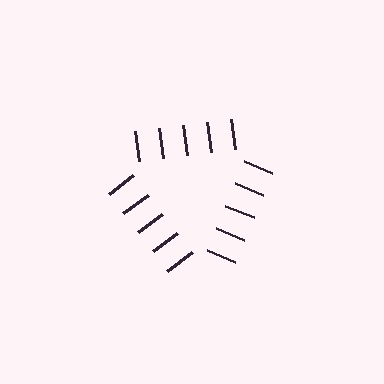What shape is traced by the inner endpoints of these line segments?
An illusory triangle — the line segments terminate on its edges but no continuous stroke is drawn.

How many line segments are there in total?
15 — 5 along each of the 3 edges.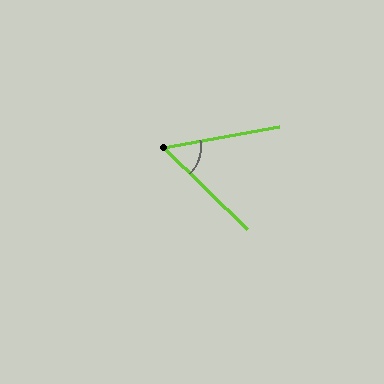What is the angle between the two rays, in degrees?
Approximately 54 degrees.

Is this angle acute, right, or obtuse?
It is acute.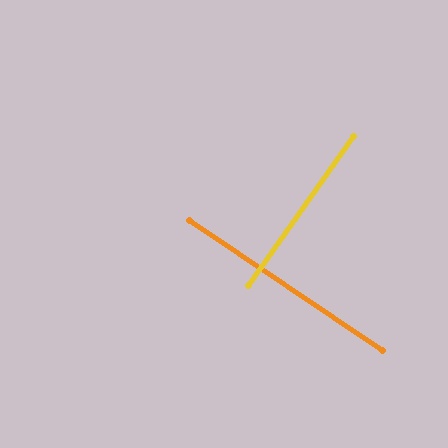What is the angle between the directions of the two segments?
Approximately 89 degrees.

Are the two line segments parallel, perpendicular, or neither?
Perpendicular — they meet at approximately 89°.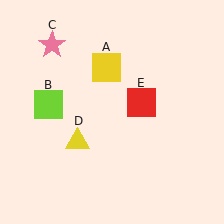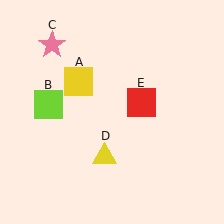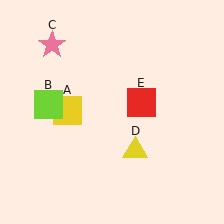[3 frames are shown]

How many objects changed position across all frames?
2 objects changed position: yellow square (object A), yellow triangle (object D).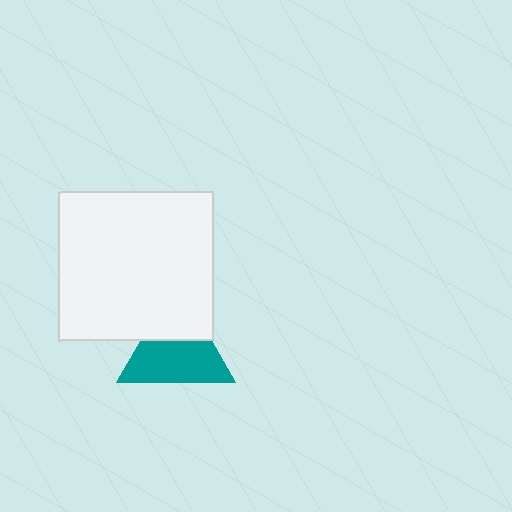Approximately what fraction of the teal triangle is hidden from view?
Roughly 36% of the teal triangle is hidden behind the white rectangle.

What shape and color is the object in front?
The object in front is a white rectangle.